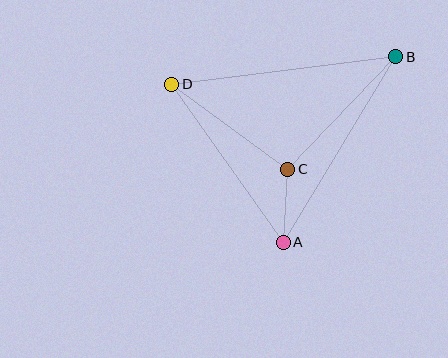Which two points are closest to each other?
Points A and C are closest to each other.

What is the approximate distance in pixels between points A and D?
The distance between A and D is approximately 193 pixels.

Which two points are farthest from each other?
Points B and D are farthest from each other.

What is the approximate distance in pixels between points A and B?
The distance between A and B is approximately 217 pixels.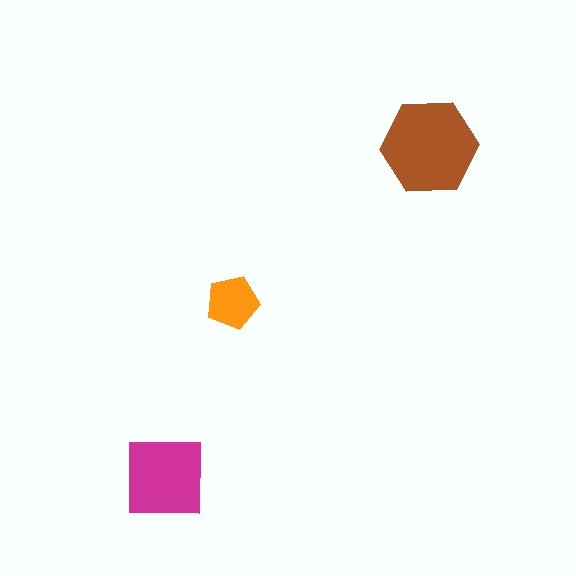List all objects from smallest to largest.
The orange pentagon, the magenta square, the brown hexagon.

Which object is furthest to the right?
The brown hexagon is rightmost.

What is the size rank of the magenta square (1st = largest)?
2nd.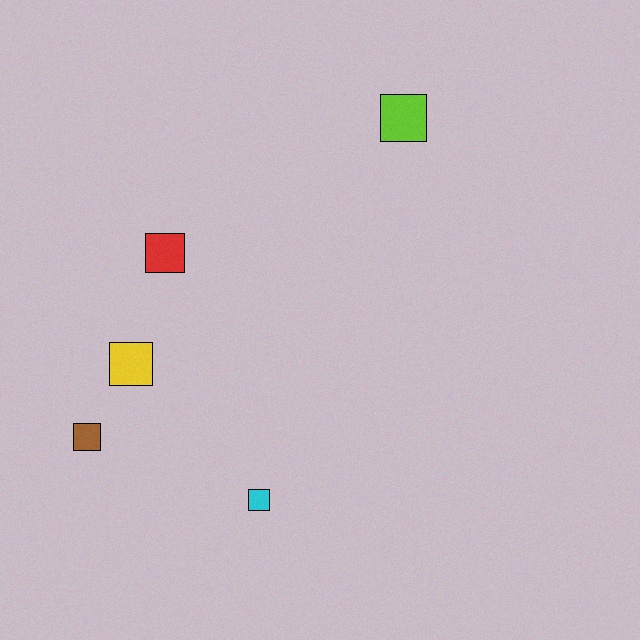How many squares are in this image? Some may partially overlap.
There are 5 squares.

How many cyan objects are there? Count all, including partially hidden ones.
There is 1 cyan object.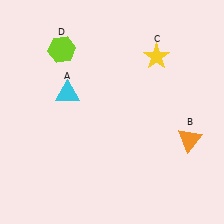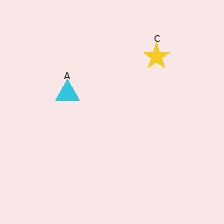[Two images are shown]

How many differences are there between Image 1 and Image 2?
There are 2 differences between the two images.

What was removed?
The orange triangle (B), the lime hexagon (D) were removed in Image 2.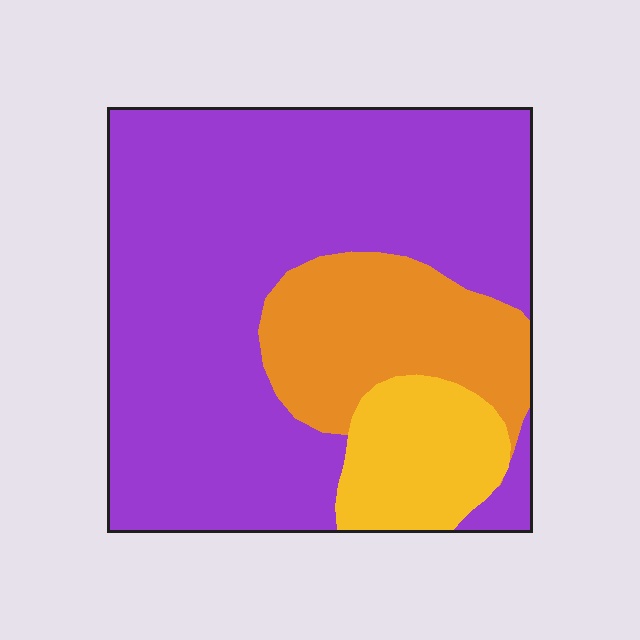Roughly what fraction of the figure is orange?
Orange covers 19% of the figure.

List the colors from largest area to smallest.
From largest to smallest: purple, orange, yellow.